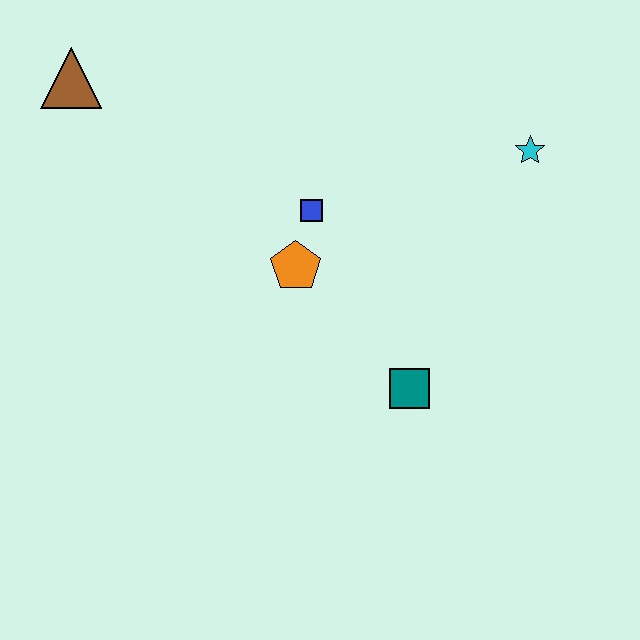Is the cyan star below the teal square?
No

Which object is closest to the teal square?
The orange pentagon is closest to the teal square.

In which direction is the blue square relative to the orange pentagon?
The blue square is above the orange pentagon.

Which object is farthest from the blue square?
The brown triangle is farthest from the blue square.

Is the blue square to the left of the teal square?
Yes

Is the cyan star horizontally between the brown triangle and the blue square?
No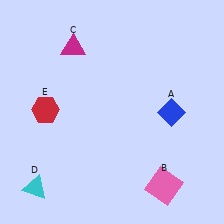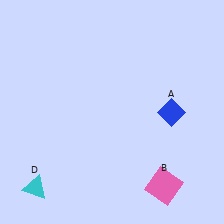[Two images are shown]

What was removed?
The magenta triangle (C), the red hexagon (E) were removed in Image 2.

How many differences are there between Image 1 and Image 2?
There are 2 differences between the two images.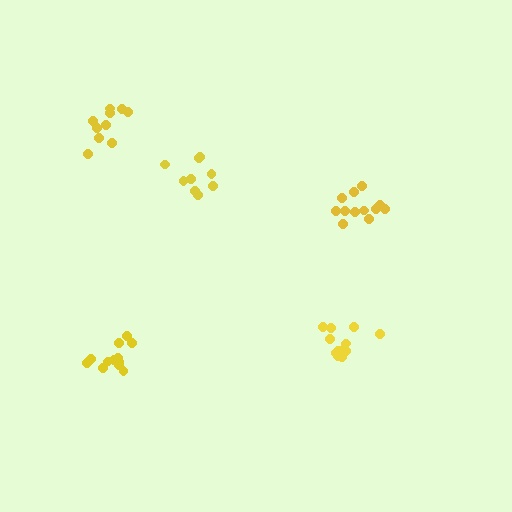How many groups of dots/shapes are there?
There are 5 groups.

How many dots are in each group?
Group 1: 12 dots, Group 2: 12 dots, Group 3: 12 dots, Group 4: 9 dots, Group 5: 10 dots (55 total).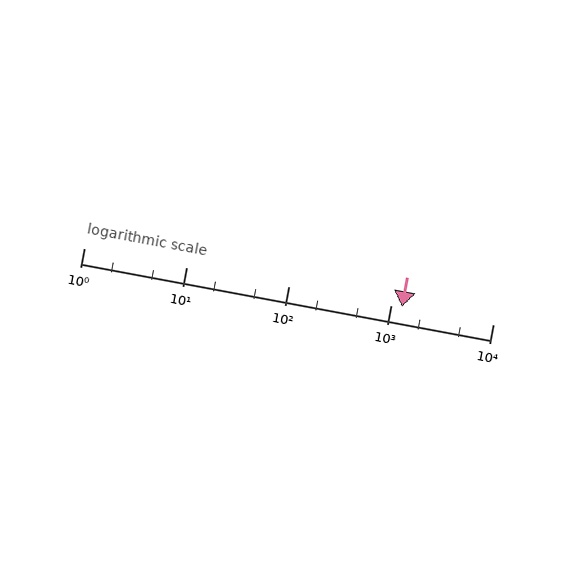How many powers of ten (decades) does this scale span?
The scale spans 4 decades, from 1 to 10000.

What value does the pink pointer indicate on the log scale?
The pointer indicates approximately 1300.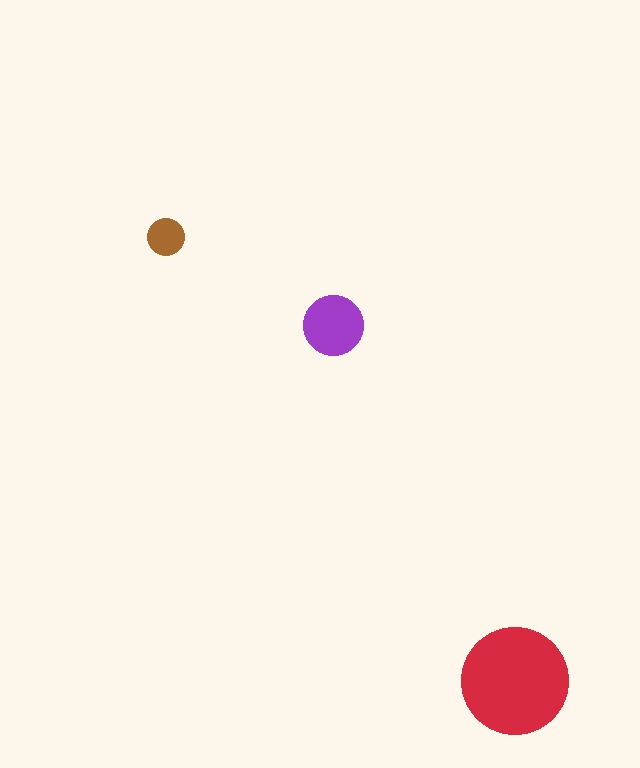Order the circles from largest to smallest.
the red one, the purple one, the brown one.